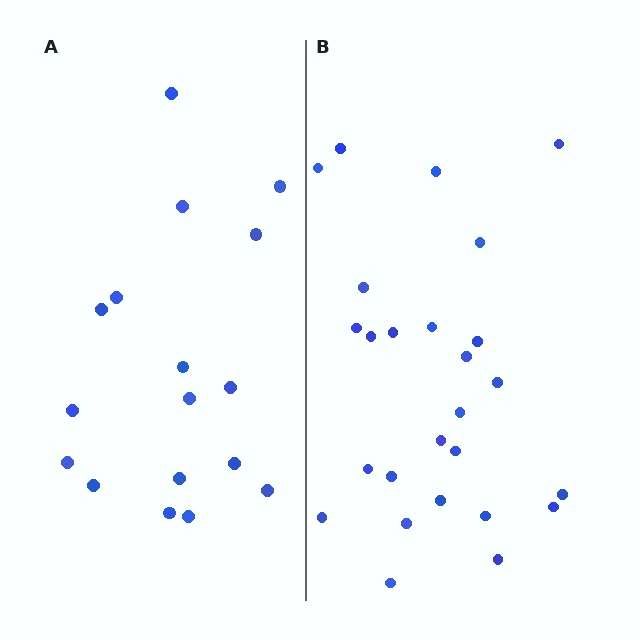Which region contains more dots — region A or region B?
Region B (the right region) has more dots.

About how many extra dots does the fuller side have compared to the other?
Region B has roughly 8 or so more dots than region A.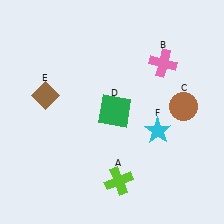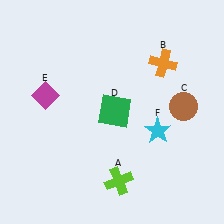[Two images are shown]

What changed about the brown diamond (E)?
In Image 1, E is brown. In Image 2, it changed to magenta.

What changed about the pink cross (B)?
In Image 1, B is pink. In Image 2, it changed to orange.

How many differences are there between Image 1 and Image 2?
There are 2 differences between the two images.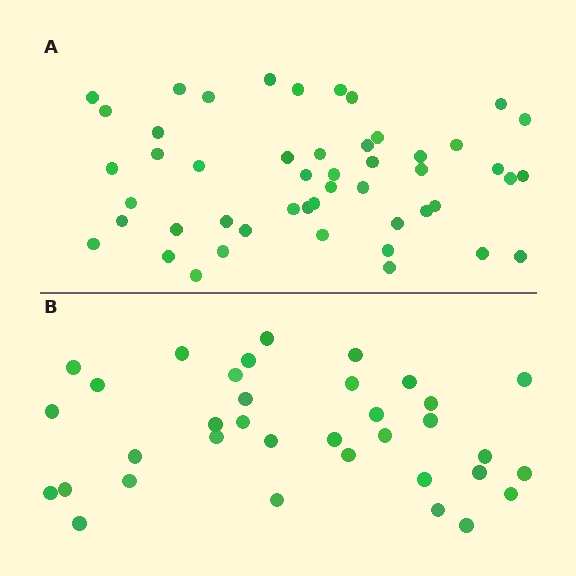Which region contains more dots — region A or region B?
Region A (the top region) has more dots.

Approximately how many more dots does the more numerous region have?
Region A has approximately 15 more dots than region B.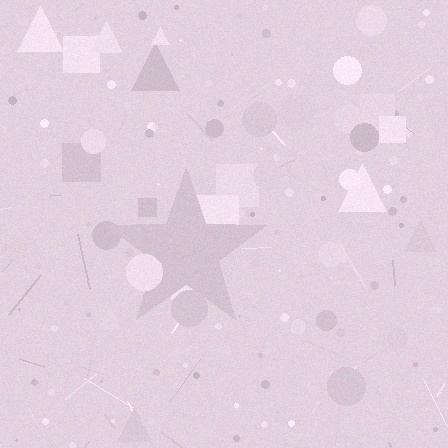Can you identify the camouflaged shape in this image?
The camouflaged shape is a star.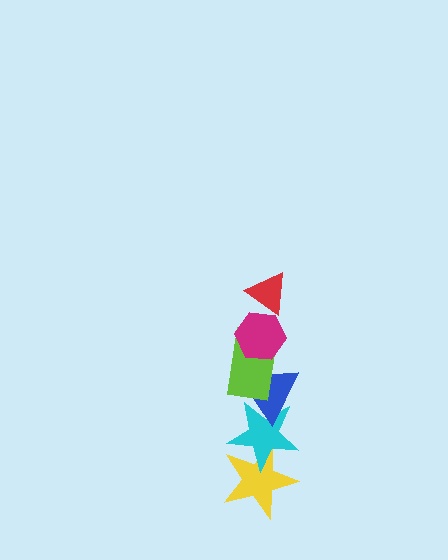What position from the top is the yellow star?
The yellow star is 6th from the top.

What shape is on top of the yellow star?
The cyan star is on top of the yellow star.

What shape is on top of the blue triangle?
The lime rectangle is on top of the blue triangle.